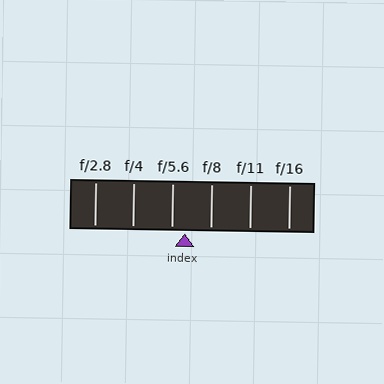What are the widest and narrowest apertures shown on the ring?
The widest aperture shown is f/2.8 and the narrowest is f/16.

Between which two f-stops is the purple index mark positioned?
The index mark is between f/5.6 and f/8.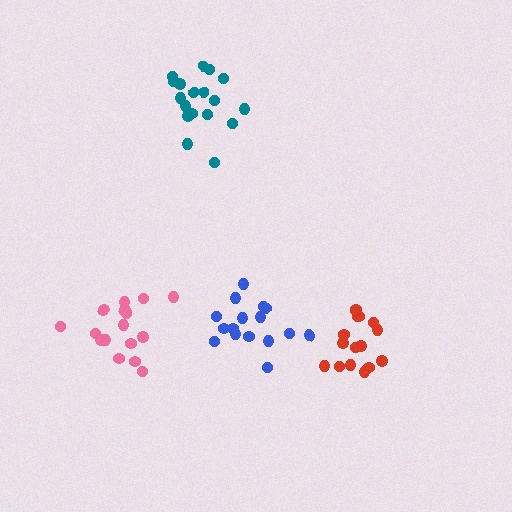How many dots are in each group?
Group 1: 15 dots, Group 2: 18 dots, Group 3: 16 dots, Group 4: 16 dots (65 total).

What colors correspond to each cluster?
The clusters are colored: red, teal, blue, pink.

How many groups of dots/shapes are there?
There are 4 groups.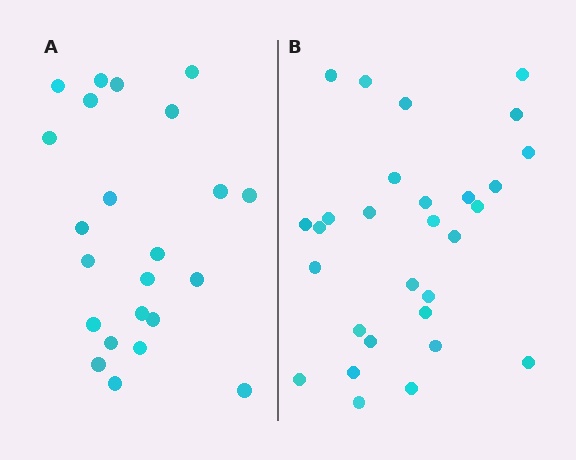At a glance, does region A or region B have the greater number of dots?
Region B (the right region) has more dots.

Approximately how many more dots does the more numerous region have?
Region B has about 6 more dots than region A.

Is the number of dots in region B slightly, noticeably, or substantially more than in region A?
Region B has noticeably more, but not dramatically so. The ratio is roughly 1.3 to 1.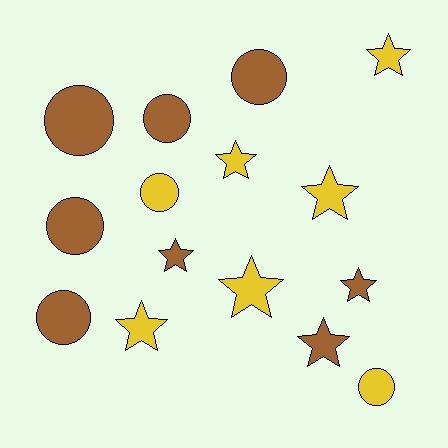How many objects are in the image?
There are 15 objects.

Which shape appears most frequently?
Star, with 8 objects.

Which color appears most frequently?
Brown, with 8 objects.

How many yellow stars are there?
There are 5 yellow stars.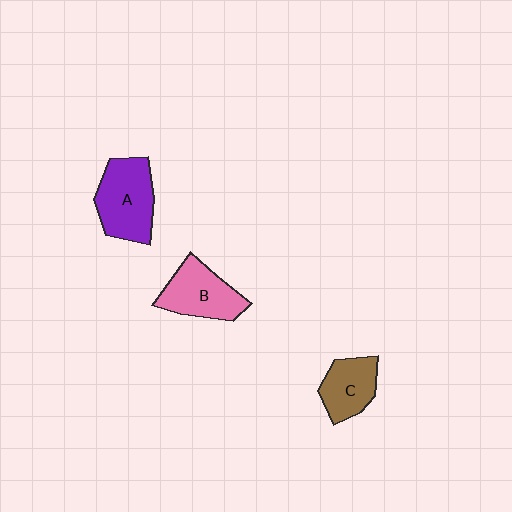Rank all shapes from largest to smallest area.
From largest to smallest: A (purple), B (pink), C (brown).